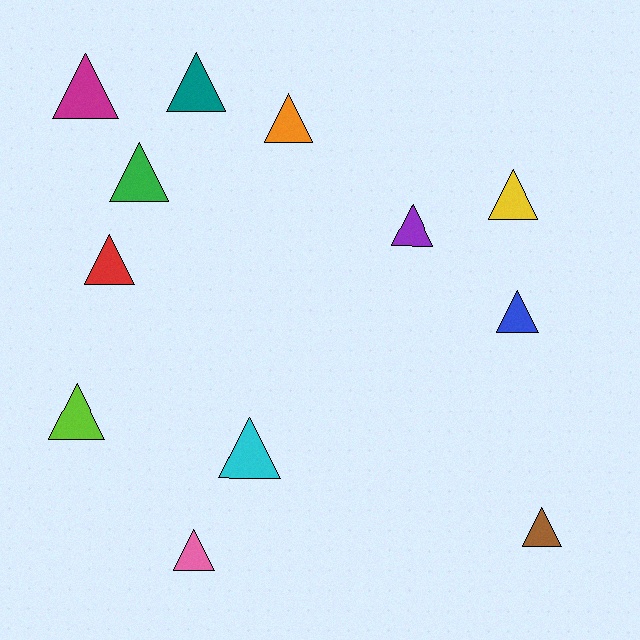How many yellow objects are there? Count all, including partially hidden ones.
There is 1 yellow object.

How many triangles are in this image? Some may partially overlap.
There are 12 triangles.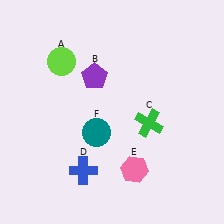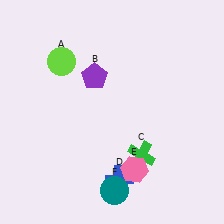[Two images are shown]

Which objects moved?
The objects that moved are: the green cross (C), the blue cross (D), the teal circle (F).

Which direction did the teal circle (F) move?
The teal circle (F) moved down.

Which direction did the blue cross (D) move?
The blue cross (D) moved right.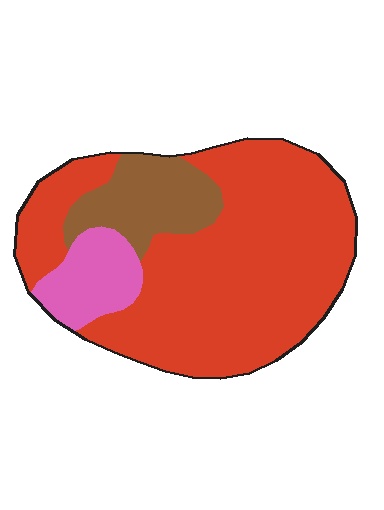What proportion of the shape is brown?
Brown takes up about one sixth (1/6) of the shape.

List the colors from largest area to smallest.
From largest to smallest: red, brown, pink.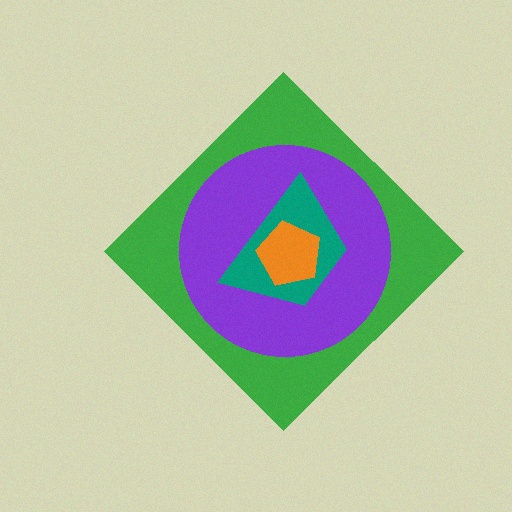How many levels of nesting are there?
4.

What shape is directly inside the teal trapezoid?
The orange pentagon.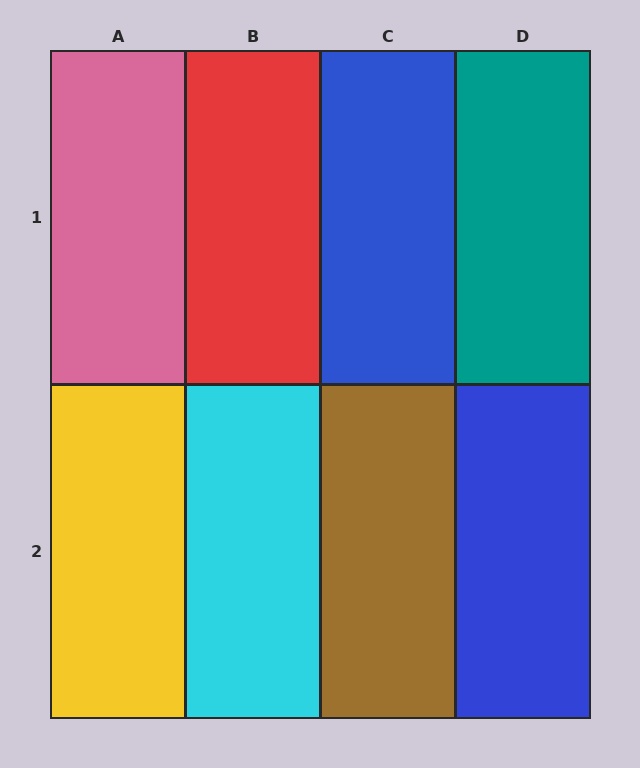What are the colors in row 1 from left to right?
Pink, red, blue, teal.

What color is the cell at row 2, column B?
Cyan.